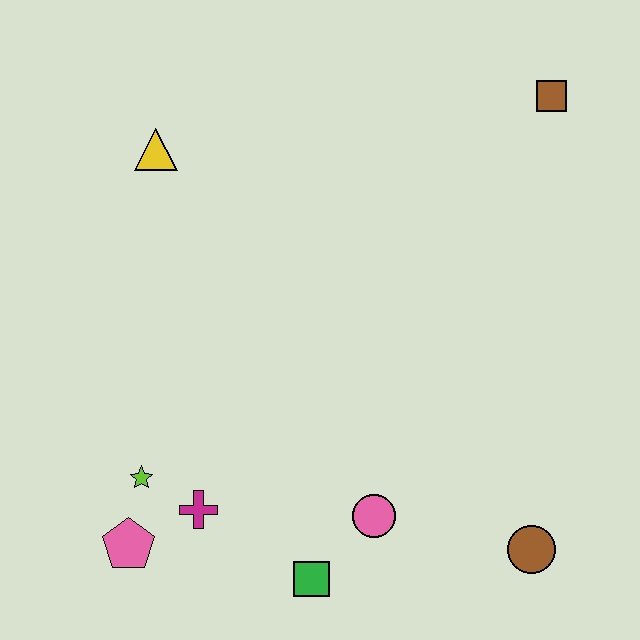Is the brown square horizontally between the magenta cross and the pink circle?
No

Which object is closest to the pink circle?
The green square is closest to the pink circle.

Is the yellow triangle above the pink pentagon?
Yes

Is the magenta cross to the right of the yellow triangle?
Yes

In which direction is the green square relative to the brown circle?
The green square is to the left of the brown circle.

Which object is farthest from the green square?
The brown square is farthest from the green square.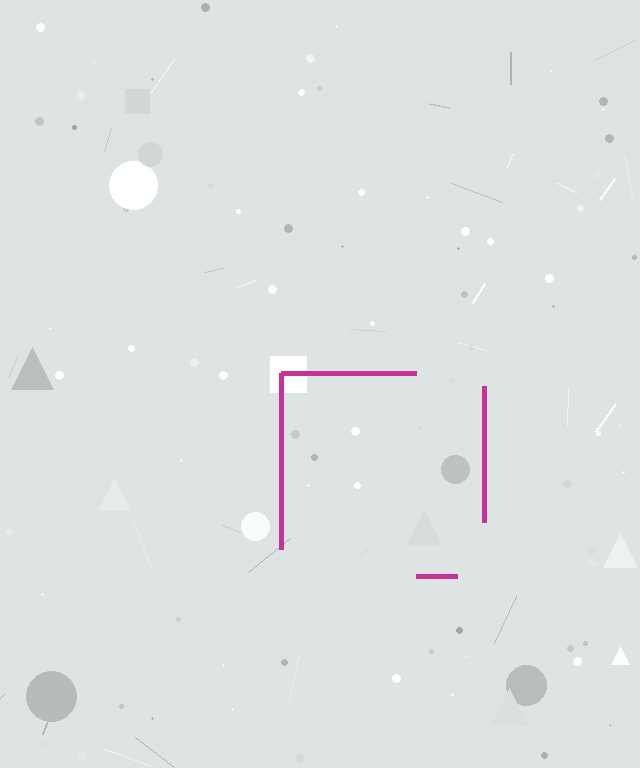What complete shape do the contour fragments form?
The contour fragments form a square.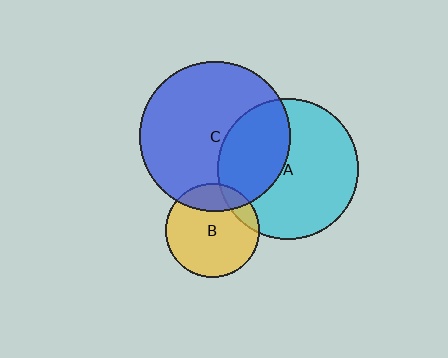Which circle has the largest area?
Circle C (blue).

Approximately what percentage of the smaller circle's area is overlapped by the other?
Approximately 15%.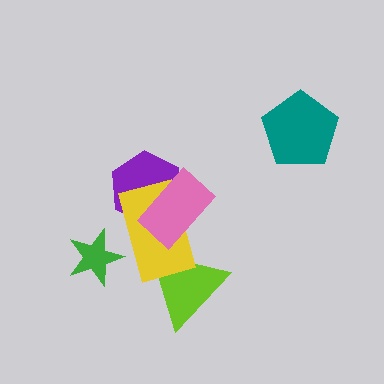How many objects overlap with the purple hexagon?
2 objects overlap with the purple hexagon.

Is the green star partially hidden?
No, no other shape covers it.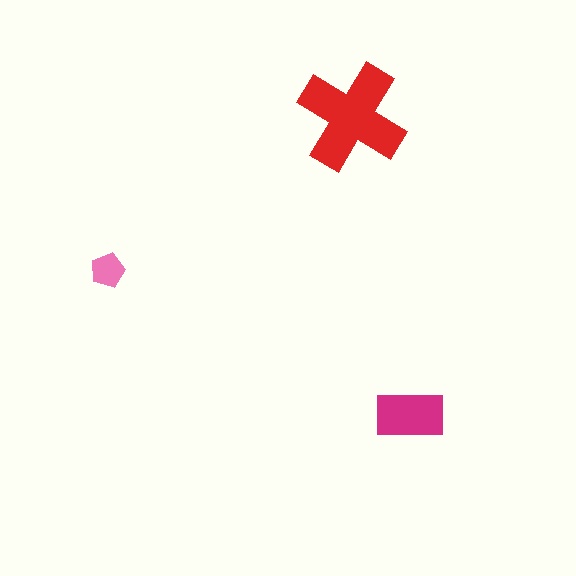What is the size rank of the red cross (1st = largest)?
1st.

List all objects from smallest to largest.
The pink pentagon, the magenta rectangle, the red cross.